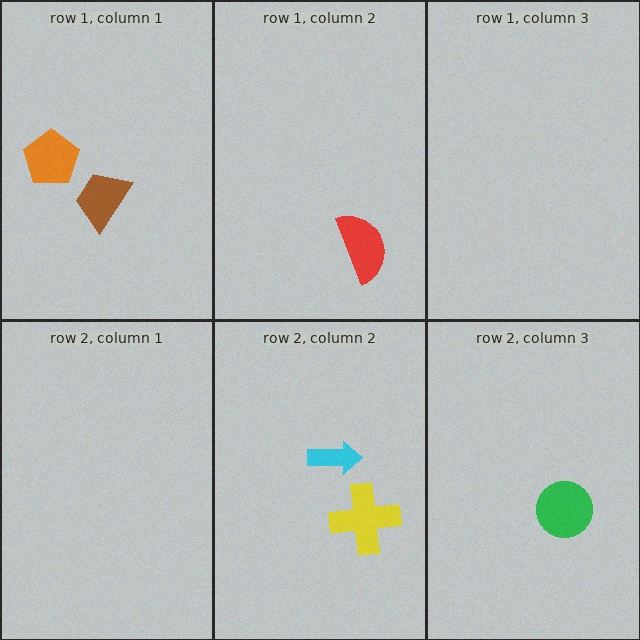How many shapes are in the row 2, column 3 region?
1.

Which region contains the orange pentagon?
The row 1, column 1 region.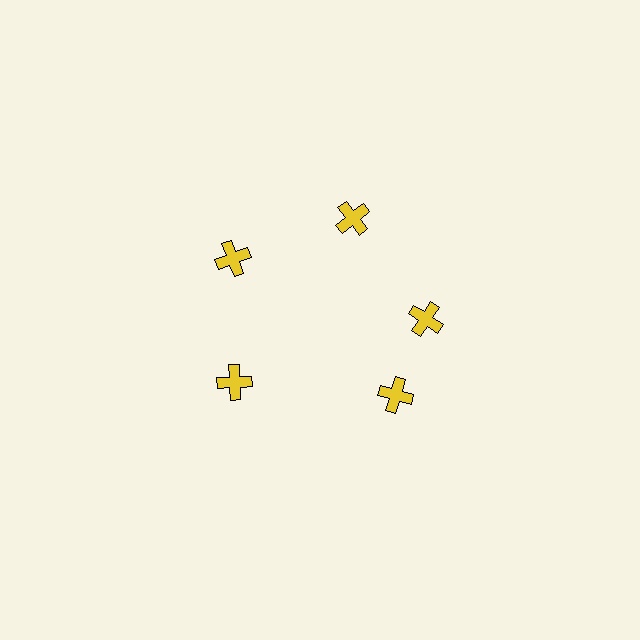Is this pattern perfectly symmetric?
No. The 5 yellow crosses are arranged in a ring, but one element near the 5 o'clock position is rotated out of alignment along the ring, breaking the 5-fold rotational symmetry.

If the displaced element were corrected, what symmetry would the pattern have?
It would have 5-fold rotational symmetry — the pattern would map onto itself every 72 degrees.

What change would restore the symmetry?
The symmetry would be restored by rotating it back into even spacing with its neighbors so that all 5 crosses sit at equal angles and equal distance from the center.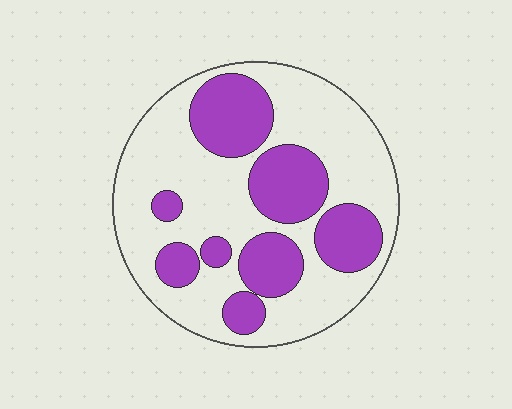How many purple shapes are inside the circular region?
8.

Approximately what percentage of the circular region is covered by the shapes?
Approximately 35%.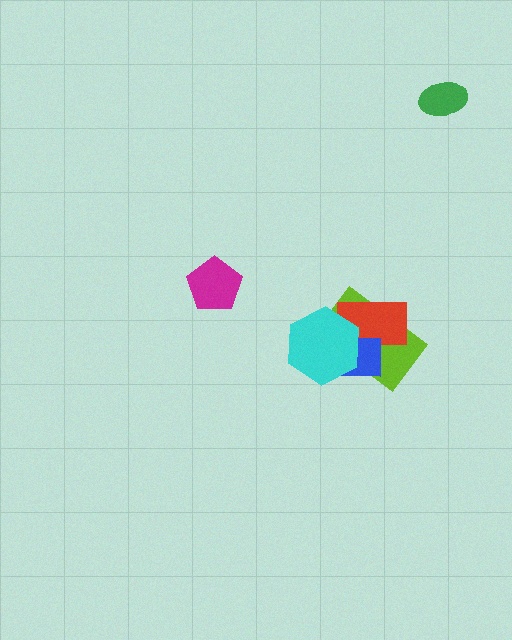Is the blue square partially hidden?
Yes, it is partially covered by another shape.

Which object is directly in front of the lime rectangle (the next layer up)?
The red rectangle is directly in front of the lime rectangle.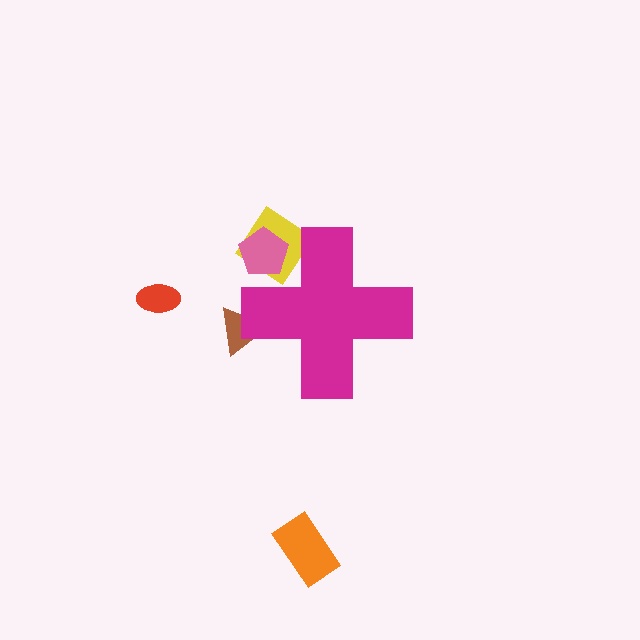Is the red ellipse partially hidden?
No, the red ellipse is fully visible.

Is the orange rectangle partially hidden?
No, the orange rectangle is fully visible.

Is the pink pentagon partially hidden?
Yes, the pink pentagon is partially hidden behind the magenta cross.